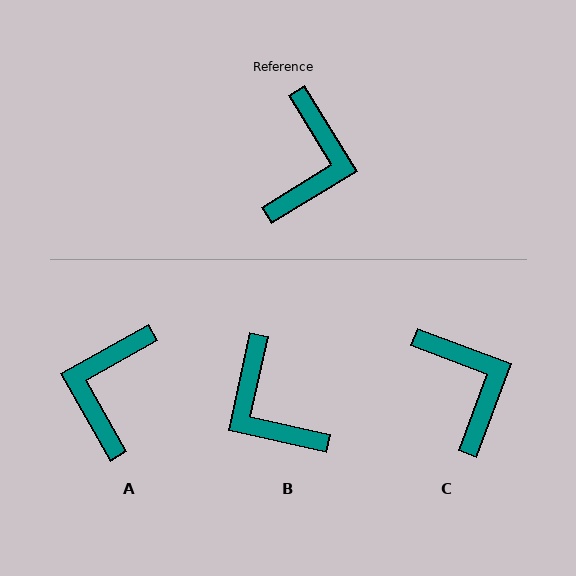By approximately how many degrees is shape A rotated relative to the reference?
Approximately 178 degrees counter-clockwise.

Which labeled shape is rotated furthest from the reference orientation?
A, about 178 degrees away.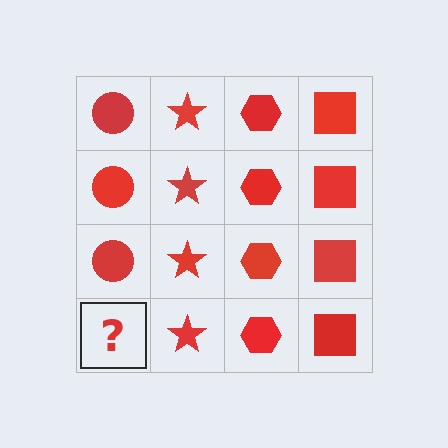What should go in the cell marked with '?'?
The missing cell should contain a red circle.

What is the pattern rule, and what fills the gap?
The rule is that each column has a consistent shape. The gap should be filled with a red circle.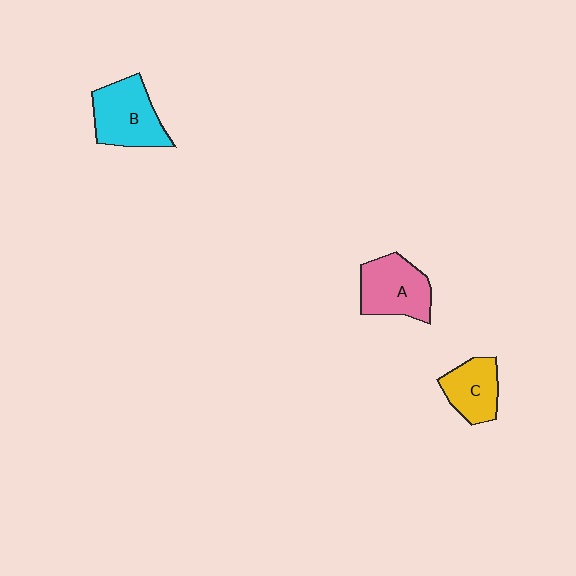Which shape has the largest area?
Shape B (cyan).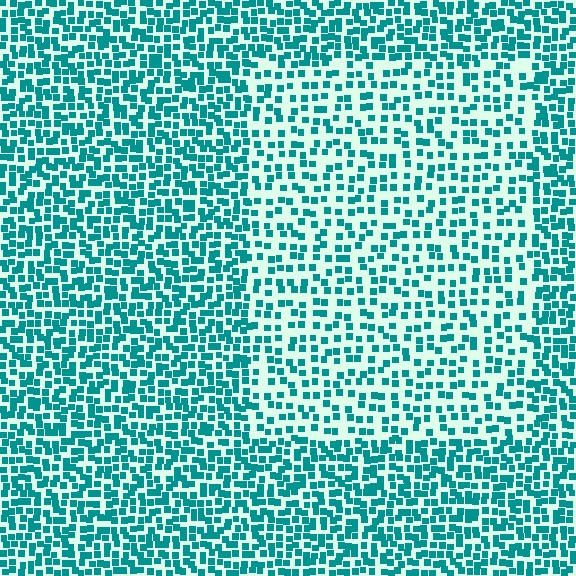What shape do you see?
I see a rectangle.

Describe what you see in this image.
The image contains small teal elements arranged at two different densities. A rectangle-shaped region is visible where the elements are less densely packed than the surrounding area.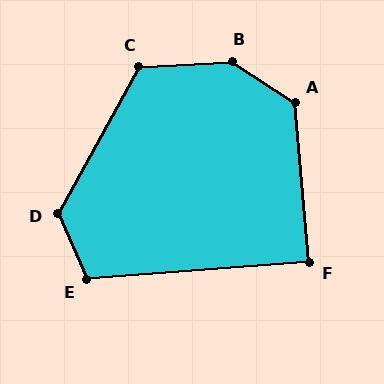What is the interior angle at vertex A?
Approximately 128 degrees (obtuse).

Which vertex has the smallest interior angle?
F, at approximately 89 degrees.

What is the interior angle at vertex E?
Approximately 110 degrees (obtuse).